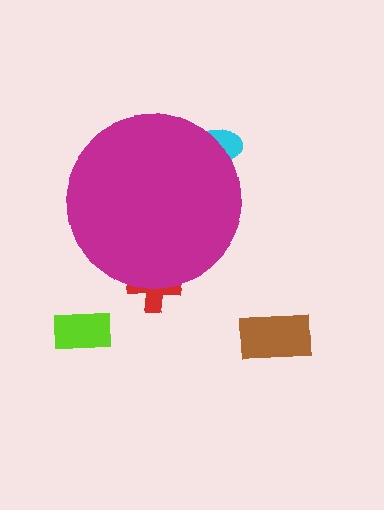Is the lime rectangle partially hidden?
No, the lime rectangle is fully visible.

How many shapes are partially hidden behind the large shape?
2 shapes are partially hidden.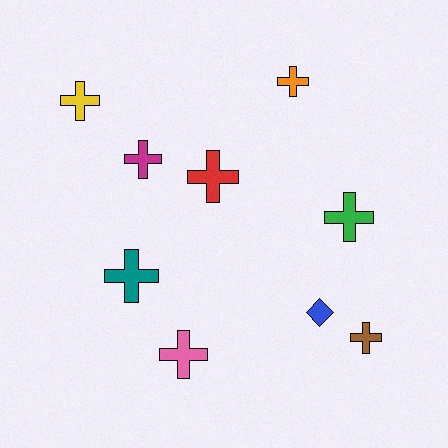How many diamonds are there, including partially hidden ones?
There is 1 diamond.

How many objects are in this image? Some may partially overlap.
There are 9 objects.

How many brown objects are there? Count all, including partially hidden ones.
There is 1 brown object.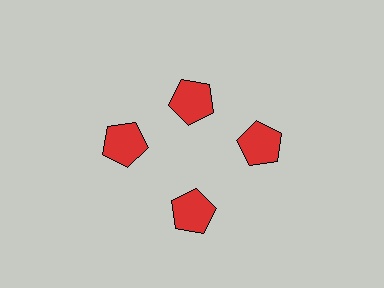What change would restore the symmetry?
The symmetry would be restored by moving it outward, back onto the ring so that all 4 pentagons sit at equal angles and equal distance from the center.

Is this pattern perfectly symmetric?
No. The 4 red pentagons are arranged in a ring, but one element near the 12 o'clock position is pulled inward toward the center, breaking the 4-fold rotational symmetry.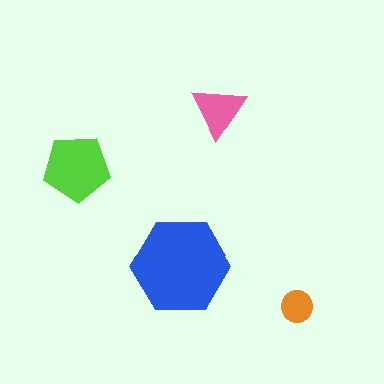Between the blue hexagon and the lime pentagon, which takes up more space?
The blue hexagon.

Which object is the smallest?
The orange circle.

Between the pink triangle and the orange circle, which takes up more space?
The pink triangle.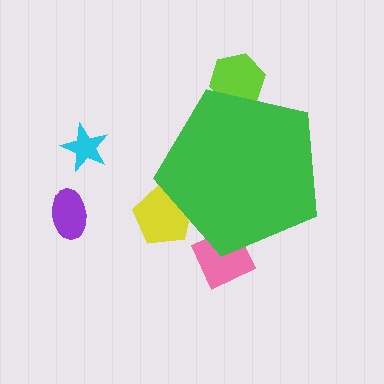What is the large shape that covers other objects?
A green pentagon.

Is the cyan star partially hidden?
No, the cyan star is fully visible.